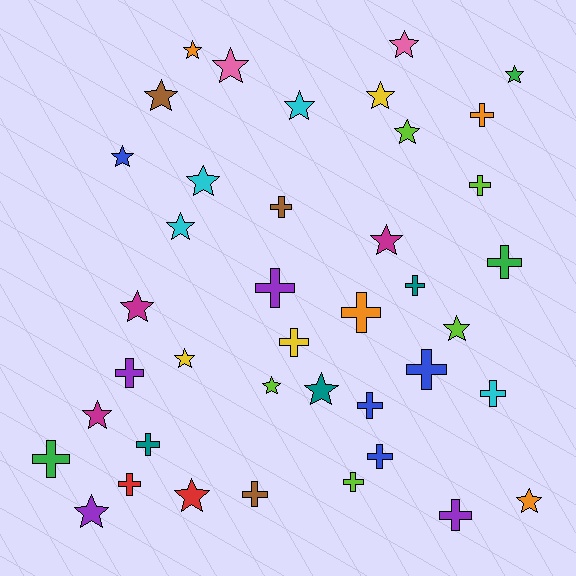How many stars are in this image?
There are 21 stars.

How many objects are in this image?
There are 40 objects.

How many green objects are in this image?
There are 3 green objects.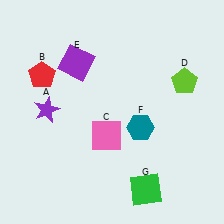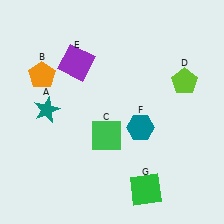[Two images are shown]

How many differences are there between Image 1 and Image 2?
There are 3 differences between the two images.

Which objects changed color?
A changed from purple to teal. B changed from red to orange. C changed from pink to green.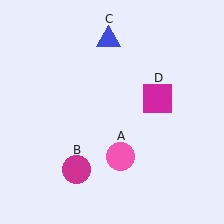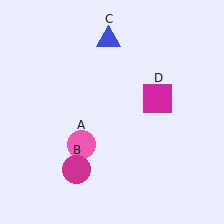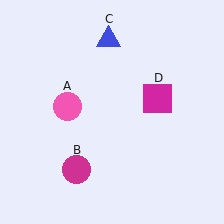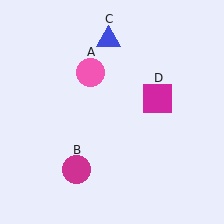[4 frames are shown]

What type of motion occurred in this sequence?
The pink circle (object A) rotated clockwise around the center of the scene.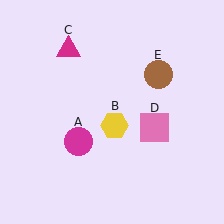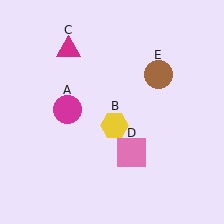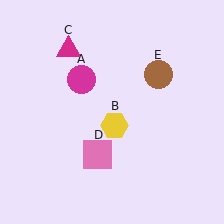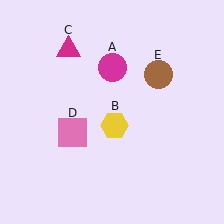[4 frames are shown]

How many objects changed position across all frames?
2 objects changed position: magenta circle (object A), pink square (object D).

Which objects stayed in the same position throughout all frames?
Yellow hexagon (object B) and magenta triangle (object C) and brown circle (object E) remained stationary.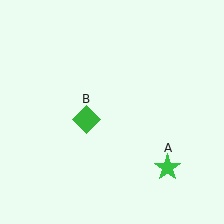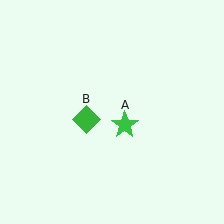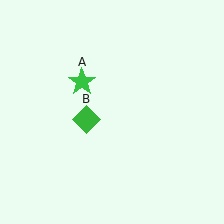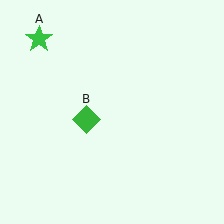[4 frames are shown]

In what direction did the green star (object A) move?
The green star (object A) moved up and to the left.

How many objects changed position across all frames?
1 object changed position: green star (object A).